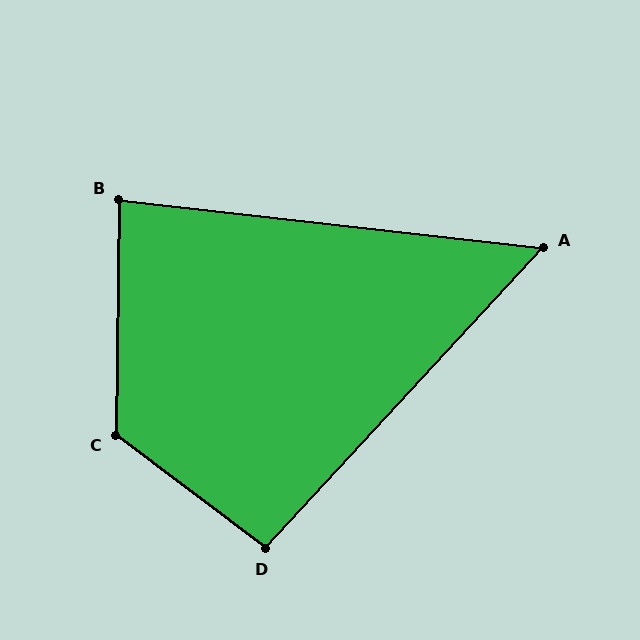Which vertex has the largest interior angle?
C, at approximately 126 degrees.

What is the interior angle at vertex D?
Approximately 96 degrees (obtuse).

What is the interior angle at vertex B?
Approximately 84 degrees (acute).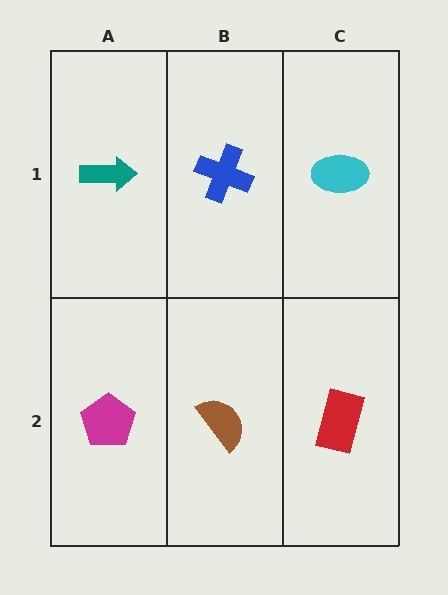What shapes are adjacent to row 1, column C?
A red rectangle (row 2, column C), a blue cross (row 1, column B).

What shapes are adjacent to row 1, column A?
A magenta pentagon (row 2, column A), a blue cross (row 1, column B).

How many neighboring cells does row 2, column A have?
2.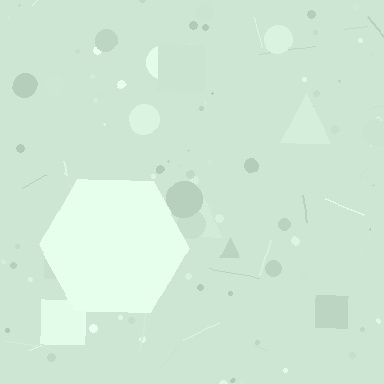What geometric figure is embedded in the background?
A hexagon is embedded in the background.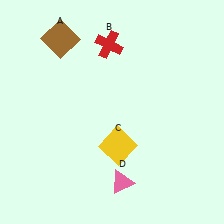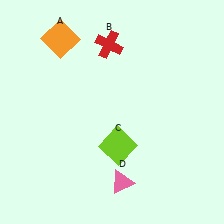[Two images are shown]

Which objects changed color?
A changed from brown to orange. C changed from yellow to lime.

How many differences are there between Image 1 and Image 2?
There are 2 differences between the two images.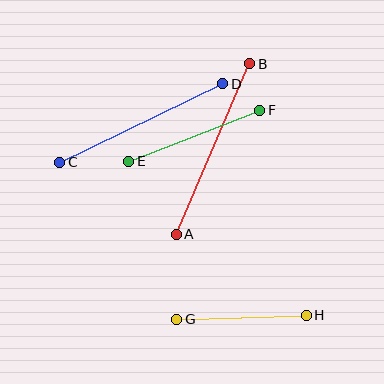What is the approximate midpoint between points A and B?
The midpoint is at approximately (213, 149) pixels.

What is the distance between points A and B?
The distance is approximately 186 pixels.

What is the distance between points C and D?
The distance is approximately 181 pixels.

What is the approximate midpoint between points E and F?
The midpoint is at approximately (194, 136) pixels.